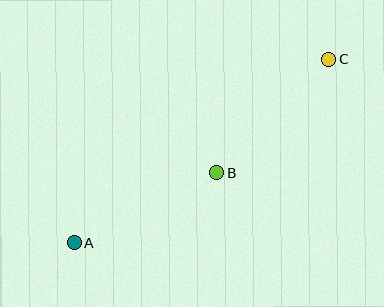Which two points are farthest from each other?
Points A and C are farthest from each other.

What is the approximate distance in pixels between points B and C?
The distance between B and C is approximately 159 pixels.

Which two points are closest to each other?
Points A and B are closest to each other.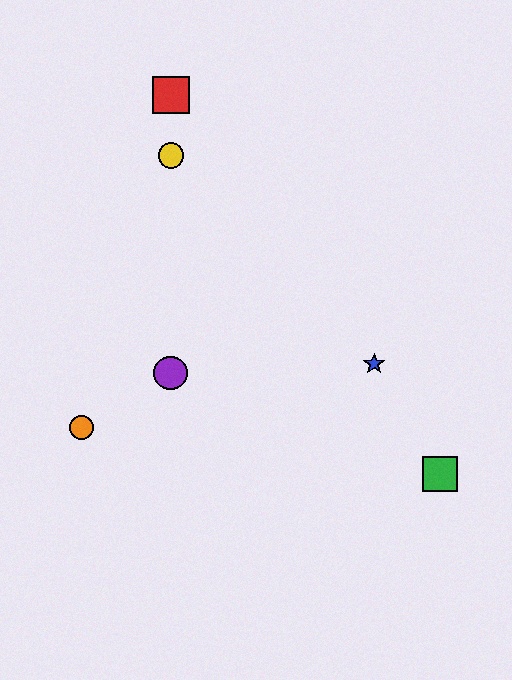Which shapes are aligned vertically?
The red square, the yellow circle, the purple circle are aligned vertically.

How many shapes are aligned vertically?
3 shapes (the red square, the yellow circle, the purple circle) are aligned vertically.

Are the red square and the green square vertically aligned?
No, the red square is at x≈171 and the green square is at x≈440.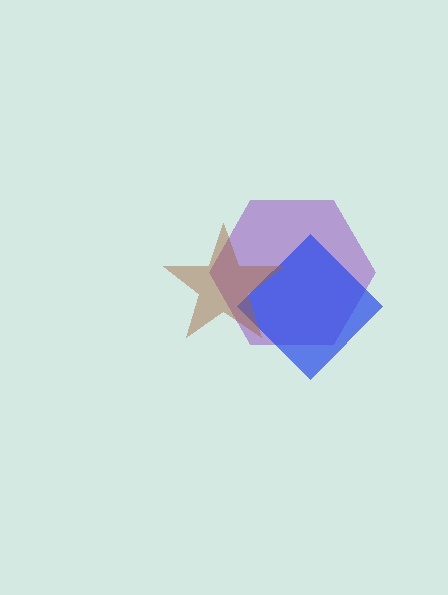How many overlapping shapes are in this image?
There are 3 overlapping shapes in the image.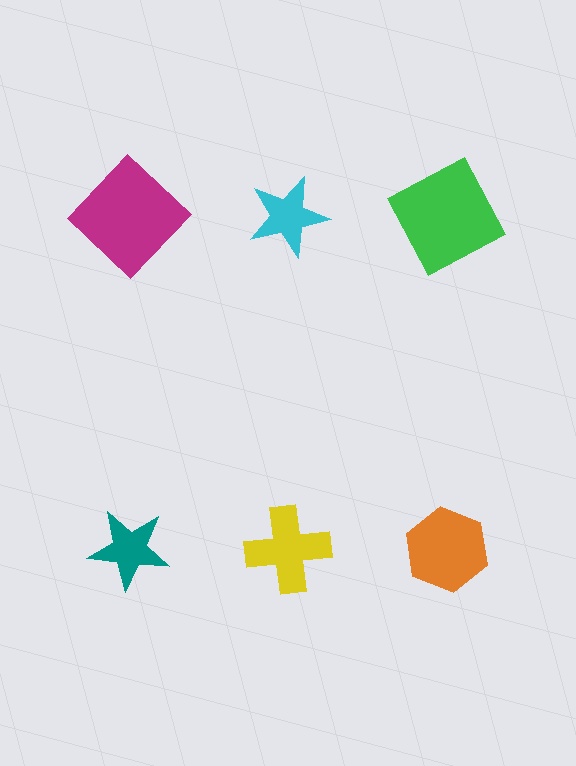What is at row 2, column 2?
A yellow cross.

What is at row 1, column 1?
A magenta diamond.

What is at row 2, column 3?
An orange hexagon.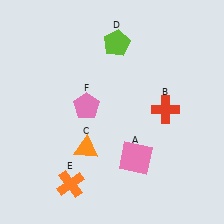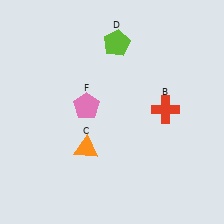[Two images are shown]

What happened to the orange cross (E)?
The orange cross (E) was removed in Image 2. It was in the bottom-left area of Image 1.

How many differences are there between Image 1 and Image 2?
There are 2 differences between the two images.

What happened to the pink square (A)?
The pink square (A) was removed in Image 2. It was in the bottom-right area of Image 1.